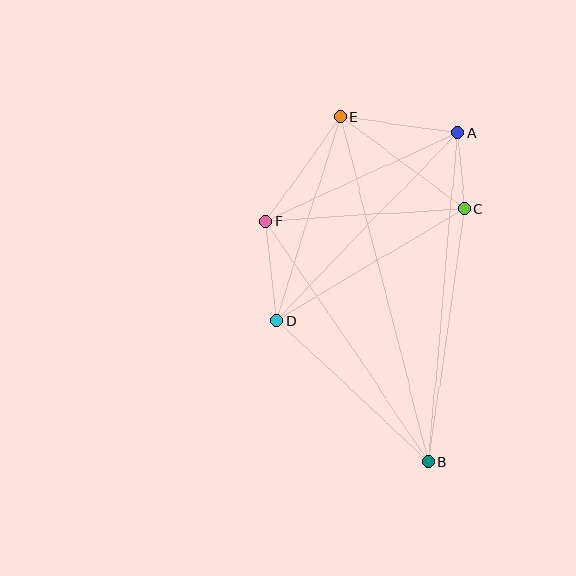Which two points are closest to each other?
Points A and C are closest to each other.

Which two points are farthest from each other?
Points B and E are farthest from each other.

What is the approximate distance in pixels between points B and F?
The distance between B and F is approximately 290 pixels.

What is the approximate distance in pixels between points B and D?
The distance between B and D is approximately 207 pixels.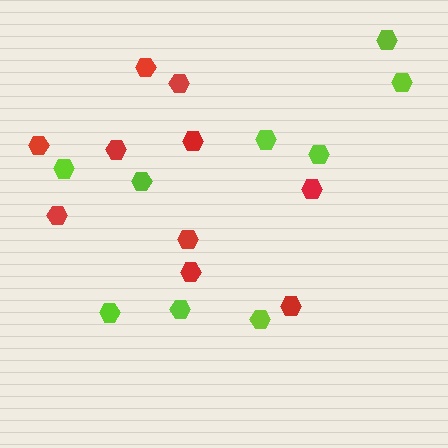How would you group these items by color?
There are 2 groups: one group of red hexagons (10) and one group of lime hexagons (9).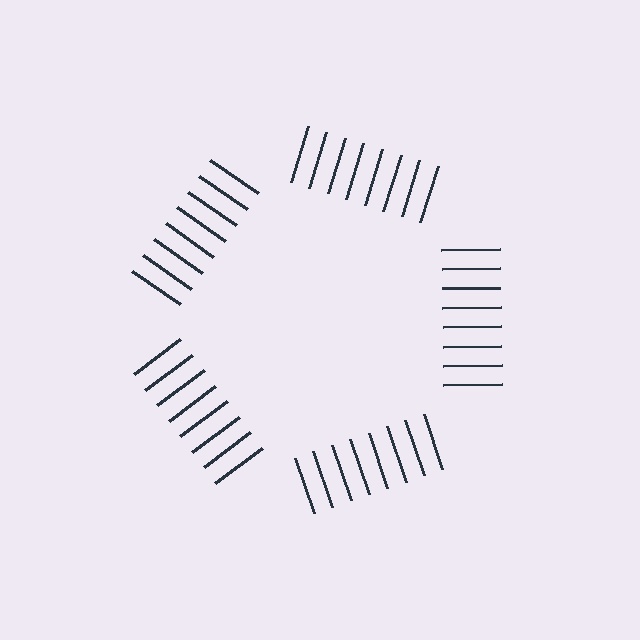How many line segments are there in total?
40 — 8 along each of the 5 edges.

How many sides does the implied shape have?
5 sides — the line-ends trace a pentagon.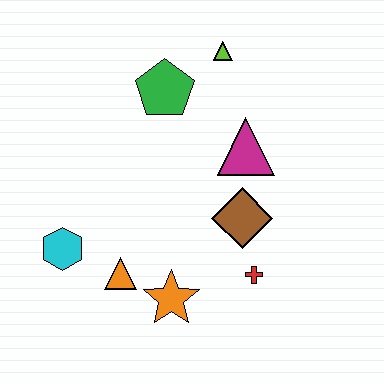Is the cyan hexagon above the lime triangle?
No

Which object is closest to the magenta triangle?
The brown diamond is closest to the magenta triangle.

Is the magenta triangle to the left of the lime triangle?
No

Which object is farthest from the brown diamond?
The cyan hexagon is farthest from the brown diamond.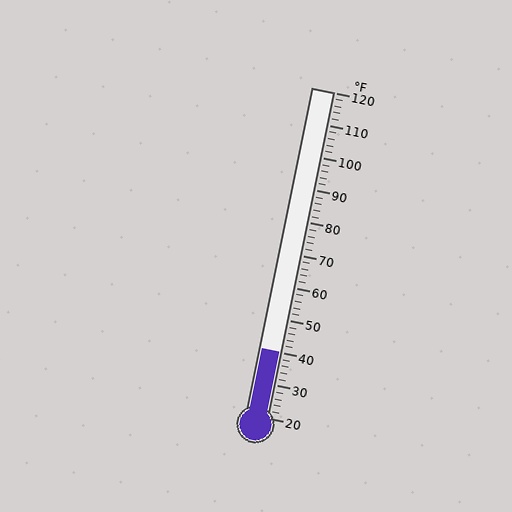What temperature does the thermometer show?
The thermometer shows approximately 40°F.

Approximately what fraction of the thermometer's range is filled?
The thermometer is filled to approximately 20% of its range.